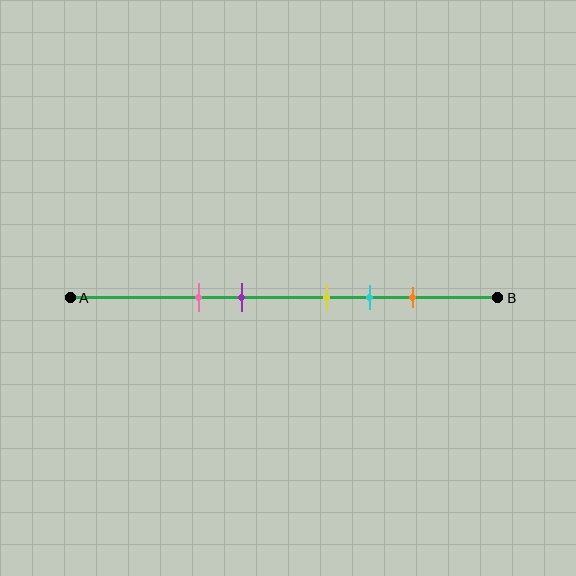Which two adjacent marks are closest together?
The yellow and cyan marks are the closest adjacent pair.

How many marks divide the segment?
There are 5 marks dividing the segment.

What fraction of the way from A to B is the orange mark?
The orange mark is approximately 80% (0.8) of the way from A to B.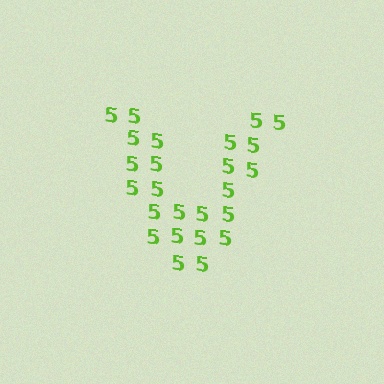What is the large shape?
The large shape is the letter V.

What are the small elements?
The small elements are digit 5's.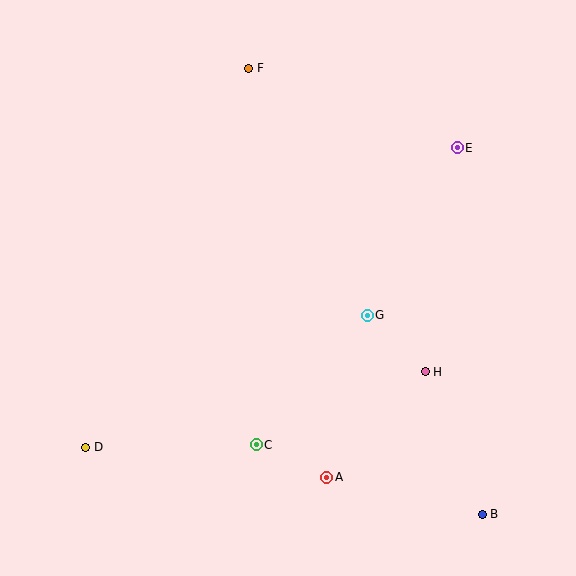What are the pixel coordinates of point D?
Point D is at (86, 447).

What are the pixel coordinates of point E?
Point E is at (457, 148).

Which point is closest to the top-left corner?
Point F is closest to the top-left corner.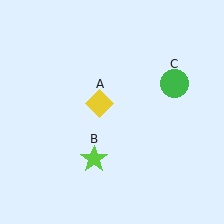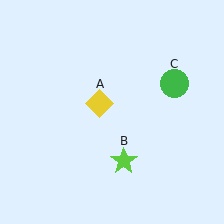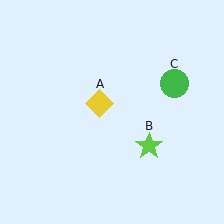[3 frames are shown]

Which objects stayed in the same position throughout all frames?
Yellow diamond (object A) and green circle (object C) remained stationary.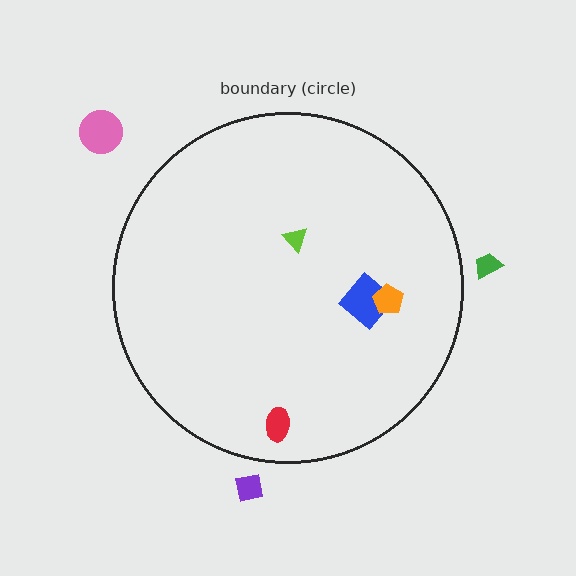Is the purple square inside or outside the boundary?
Outside.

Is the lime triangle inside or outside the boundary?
Inside.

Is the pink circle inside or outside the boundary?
Outside.